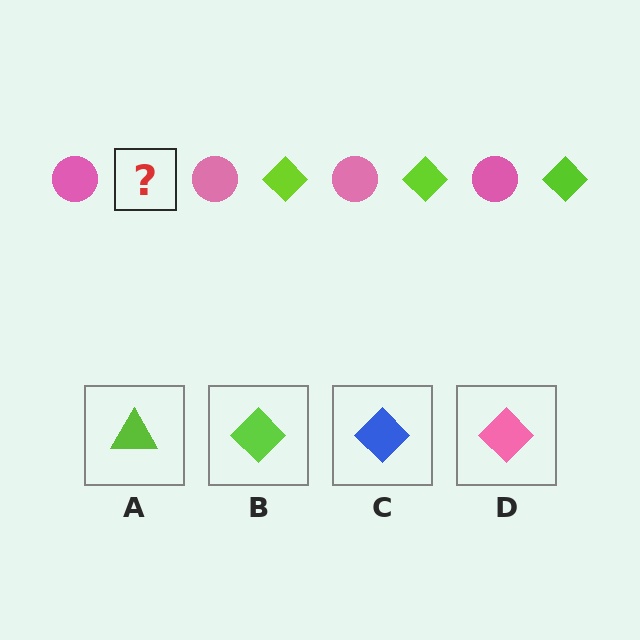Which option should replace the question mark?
Option B.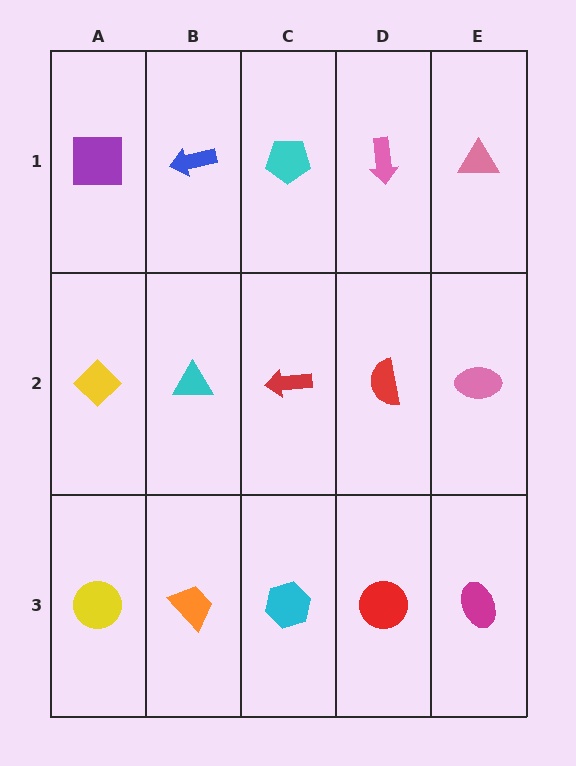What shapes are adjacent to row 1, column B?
A cyan triangle (row 2, column B), a purple square (row 1, column A), a cyan pentagon (row 1, column C).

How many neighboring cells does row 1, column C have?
3.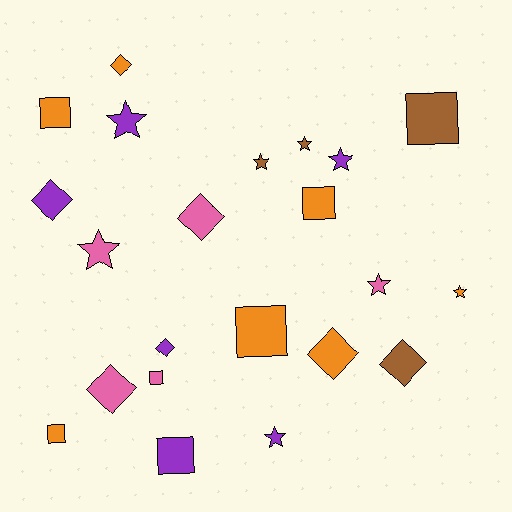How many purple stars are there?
There are 3 purple stars.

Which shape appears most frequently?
Star, with 8 objects.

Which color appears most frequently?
Orange, with 7 objects.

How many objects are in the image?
There are 22 objects.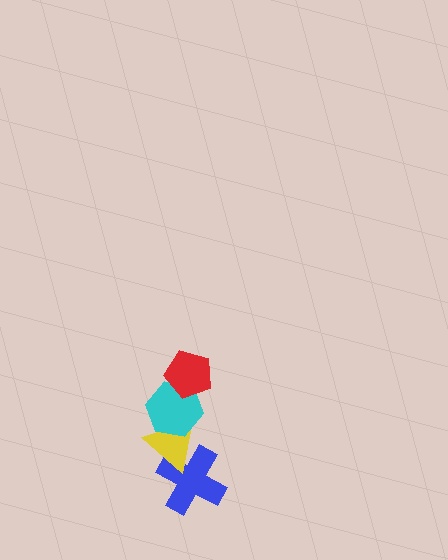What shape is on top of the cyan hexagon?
The red pentagon is on top of the cyan hexagon.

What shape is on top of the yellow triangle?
The cyan hexagon is on top of the yellow triangle.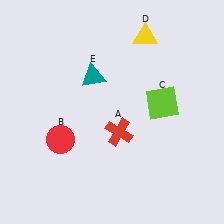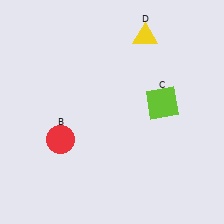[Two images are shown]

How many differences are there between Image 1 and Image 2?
There are 2 differences between the two images.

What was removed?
The red cross (A), the teal triangle (E) were removed in Image 2.